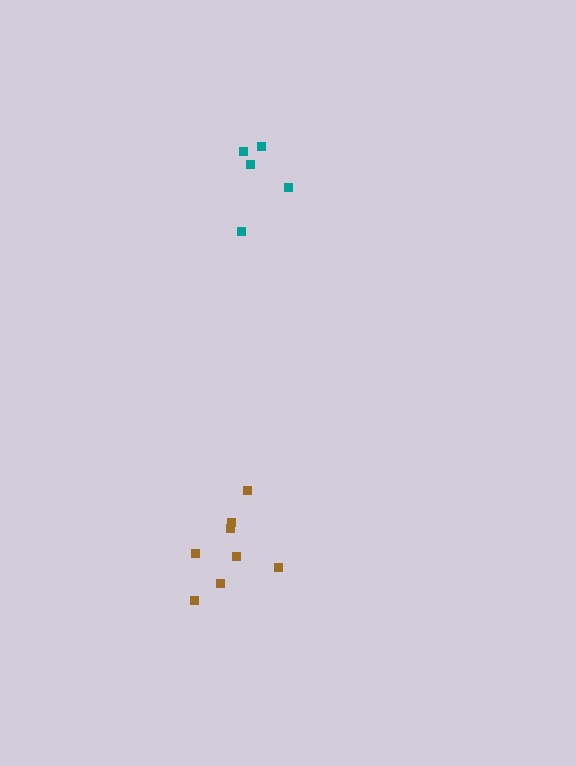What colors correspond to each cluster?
The clusters are colored: brown, teal.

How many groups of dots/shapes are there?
There are 2 groups.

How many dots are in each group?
Group 1: 8 dots, Group 2: 5 dots (13 total).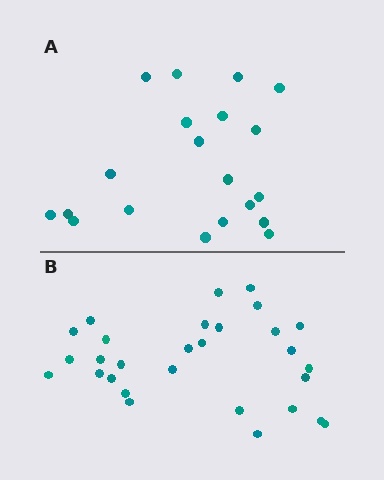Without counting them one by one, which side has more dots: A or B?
Region B (the bottom region) has more dots.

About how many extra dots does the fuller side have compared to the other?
Region B has roughly 8 or so more dots than region A.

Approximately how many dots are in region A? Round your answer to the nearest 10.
About 20 dots.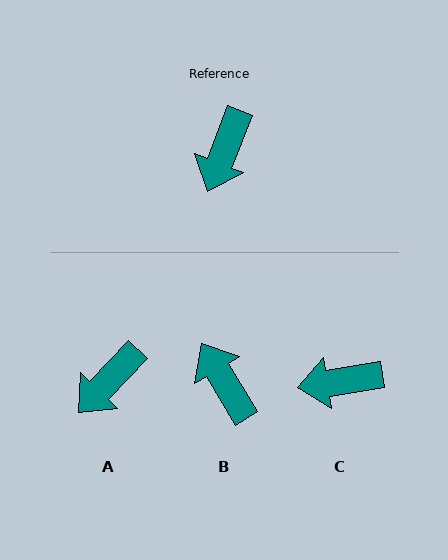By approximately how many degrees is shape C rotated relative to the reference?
Approximately 60 degrees clockwise.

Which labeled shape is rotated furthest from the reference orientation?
B, about 127 degrees away.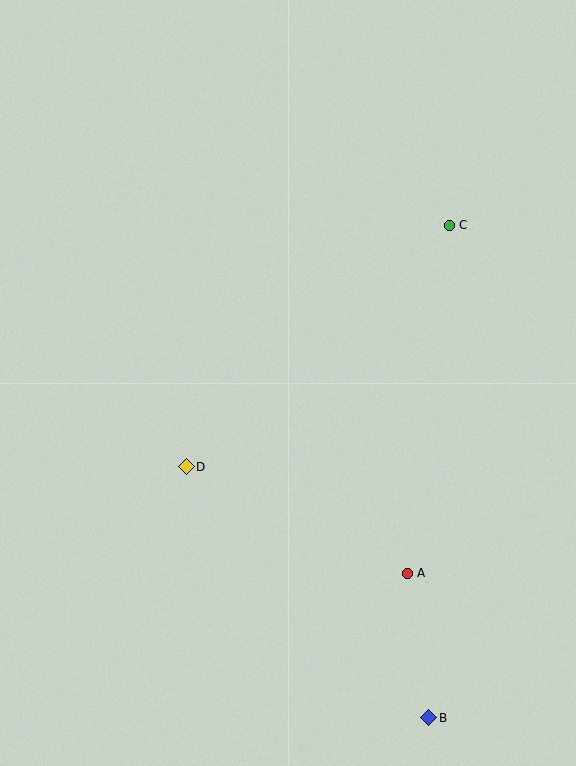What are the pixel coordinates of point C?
Point C is at (449, 225).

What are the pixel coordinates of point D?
Point D is at (186, 467).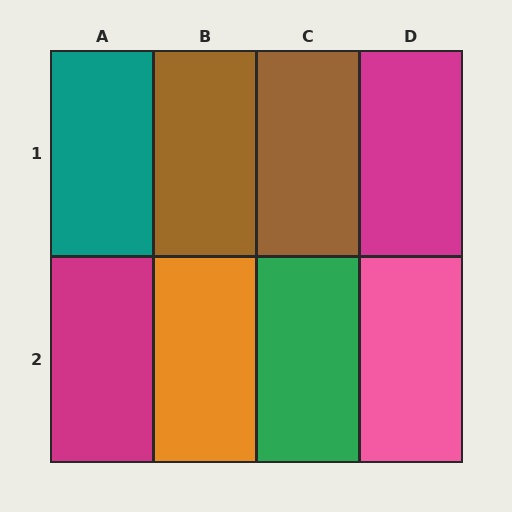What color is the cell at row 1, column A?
Teal.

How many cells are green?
1 cell is green.